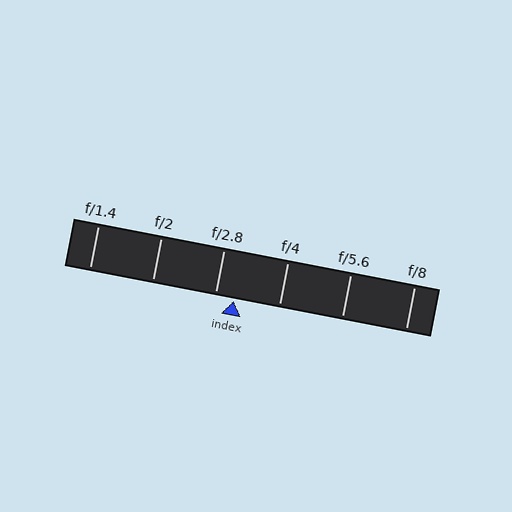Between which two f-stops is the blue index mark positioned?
The index mark is between f/2.8 and f/4.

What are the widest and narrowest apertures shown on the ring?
The widest aperture shown is f/1.4 and the narrowest is f/8.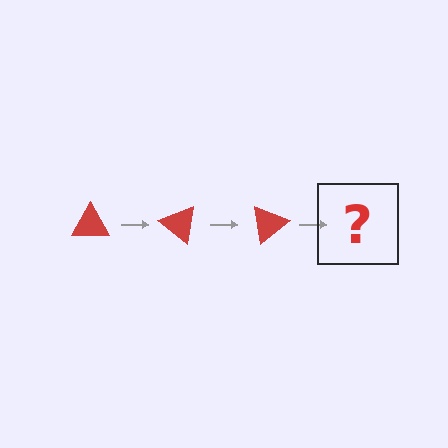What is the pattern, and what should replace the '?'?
The pattern is that the triangle rotates 40 degrees each step. The '?' should be a red triangle rotated 120 degrees.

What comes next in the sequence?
The next element should be a red triangle rotated 120 degrees.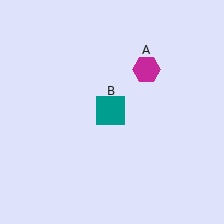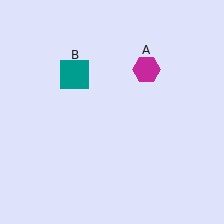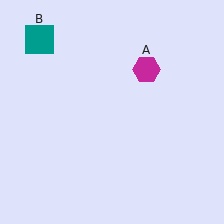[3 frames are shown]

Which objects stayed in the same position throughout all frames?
Magenta hexagon (object A) remained stationary.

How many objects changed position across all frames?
1 object changed position: teal square (object B).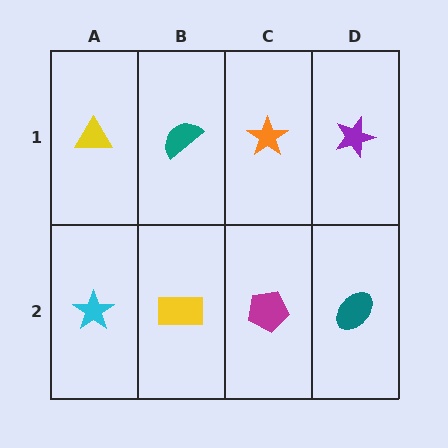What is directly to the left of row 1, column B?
A yellow triangle.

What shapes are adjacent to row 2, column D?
A purple star (row 1, column D), a magenta pentagon (row 2, column C).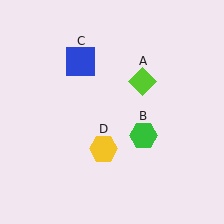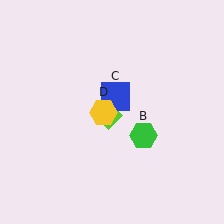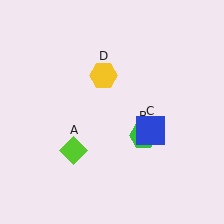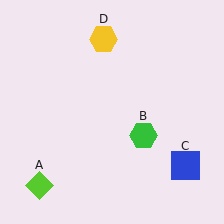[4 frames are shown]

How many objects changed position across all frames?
3 objects changed position: lime diamond (object A), blue square (object C), yellow hexagon (object D).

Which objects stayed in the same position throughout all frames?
Green hexagon (object B) remained stationary.